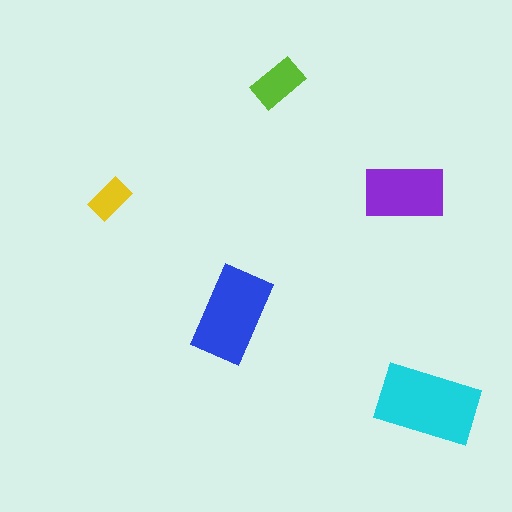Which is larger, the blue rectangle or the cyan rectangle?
The cyan one.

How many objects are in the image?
There are 5 objects in the image.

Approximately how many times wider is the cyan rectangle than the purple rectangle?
About 1.5 times wider.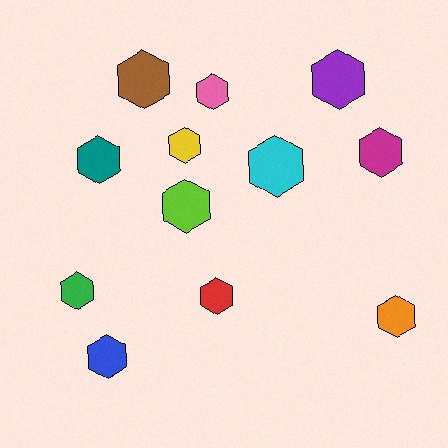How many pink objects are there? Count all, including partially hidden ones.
There is 1 pink object.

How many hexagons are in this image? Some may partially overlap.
There are 12 hexagons.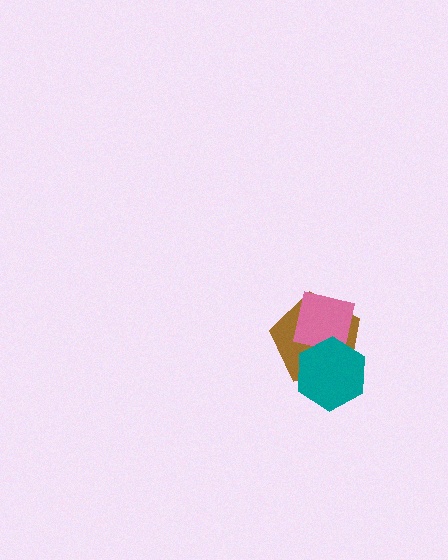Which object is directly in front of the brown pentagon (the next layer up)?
The pink square is directly in front of the brown pentagon.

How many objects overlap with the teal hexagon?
2 objects overlap with the teal hexagon.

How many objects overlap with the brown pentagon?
2 objects overlap with the brown pentagon.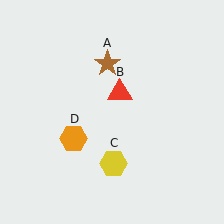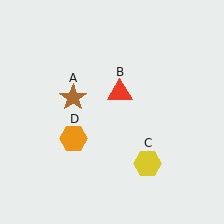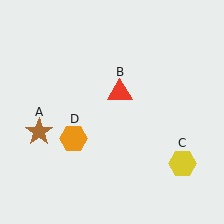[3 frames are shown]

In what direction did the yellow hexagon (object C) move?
The yellow hexagon (object C) moved right.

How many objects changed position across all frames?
2 objects changed position: brown star (object A), yellow hexagon (object C).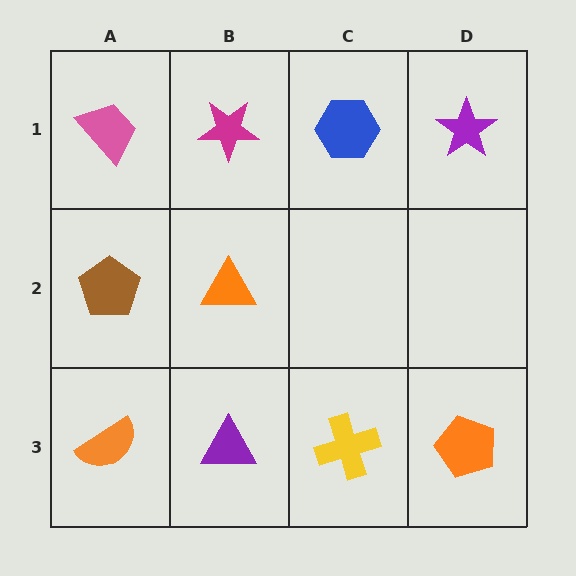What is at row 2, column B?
An orange triangle.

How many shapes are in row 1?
4 shapes.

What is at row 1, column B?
A magenta star.